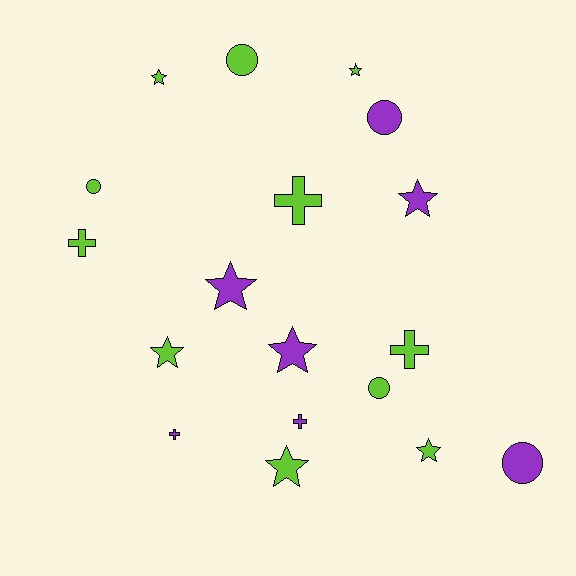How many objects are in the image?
There are 18 objects.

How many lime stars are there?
There are 5 lime stars.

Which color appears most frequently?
Lime, with 11 objects.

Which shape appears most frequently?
Star, with 8 objects.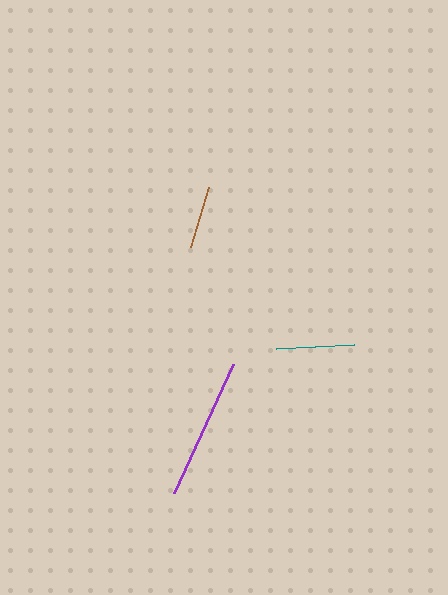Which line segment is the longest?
The purple line is the longest at approximately 142 pixels.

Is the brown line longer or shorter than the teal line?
The teal line is longer than the brown line.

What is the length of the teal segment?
The teal segment is approximately 78 pixels long.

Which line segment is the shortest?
The brown line is the shortest at approximately 62 pixels.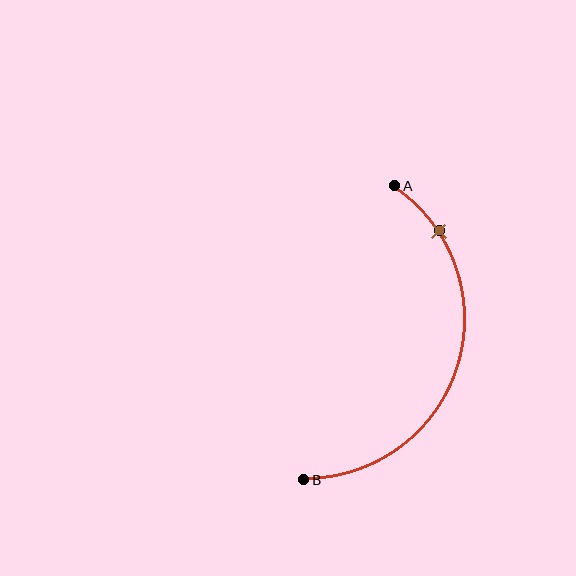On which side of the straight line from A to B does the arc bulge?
The arc bulges to the right of the straight line connecting A and B.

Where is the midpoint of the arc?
The arc midpoint is the point on the curve farthest from the straight line joining A and B. It sits to the right of that line.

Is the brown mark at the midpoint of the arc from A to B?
No. The brown mark lies on the arc but is closer to endpoint A. The arc midpoint would be at the point on the curve equidistant along the arc from both A and B.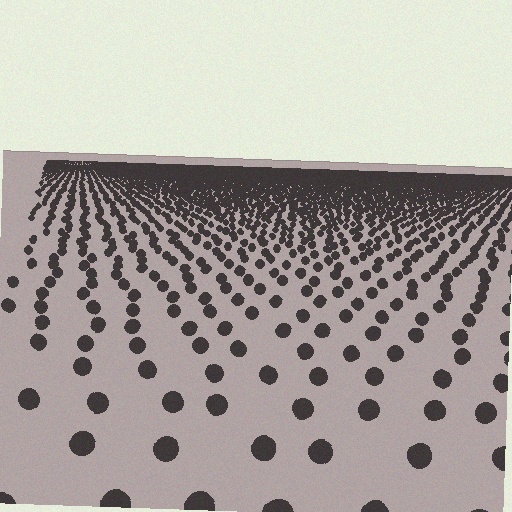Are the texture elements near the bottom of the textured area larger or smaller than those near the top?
Larger. Near the bottom, elements are closer to the viewer and appear at a bigger on-screen size.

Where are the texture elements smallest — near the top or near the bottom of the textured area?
Near the top.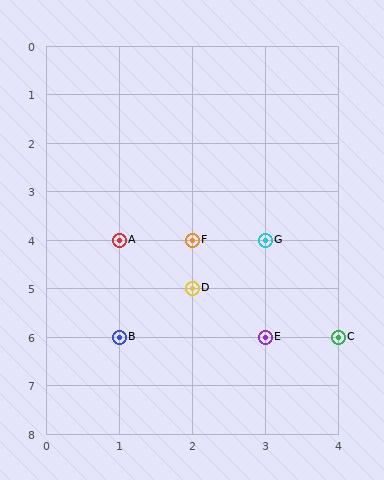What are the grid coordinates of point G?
Point G is at grid coordinates (3, 4).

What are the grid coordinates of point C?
Point C is at grid coordinates (4, 6).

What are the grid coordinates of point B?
Point B is at grid coordinates (1, 6).